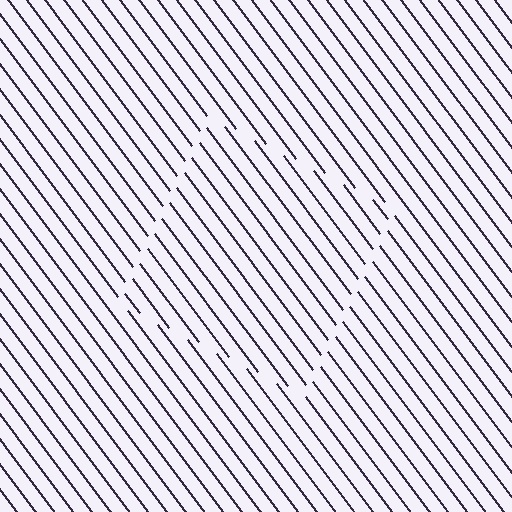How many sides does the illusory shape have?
4 sides — the line-ends trace a square.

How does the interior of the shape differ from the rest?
The interior of the shape contains the same grating, shifted by half a period — the contour is defined by the phase discontinuity where line-ends from the inner and outer gratings abut.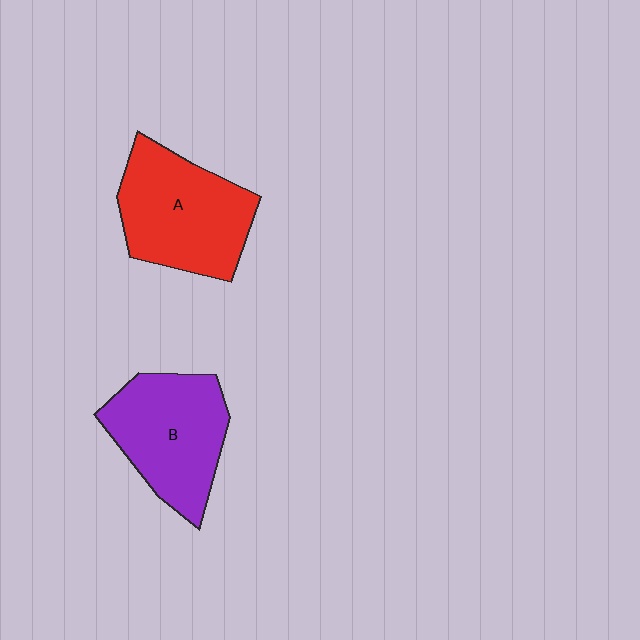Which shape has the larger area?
Shape A (red).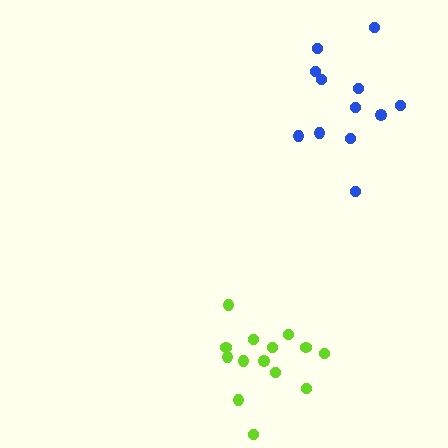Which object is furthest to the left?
The lime cluster is leftmost.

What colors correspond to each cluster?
The clusters are colored: lime, blue.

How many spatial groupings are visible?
There are 2 spatial groupings.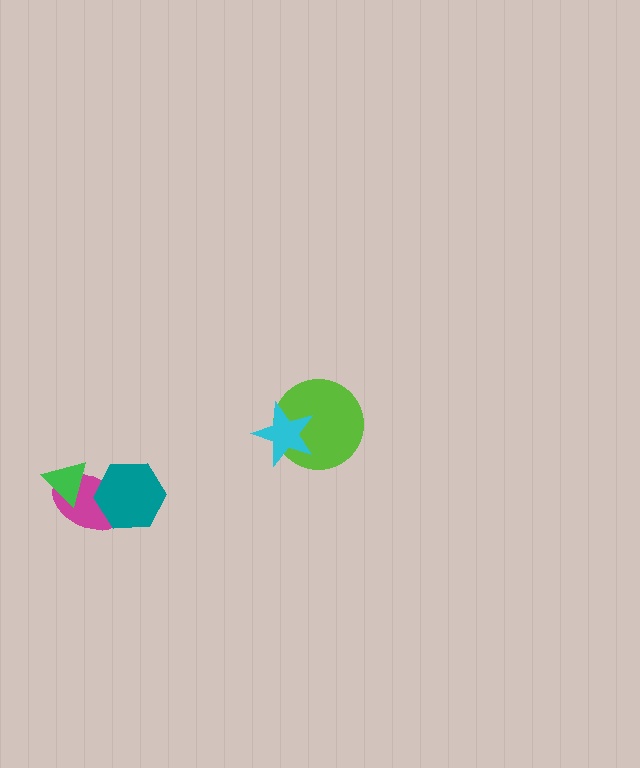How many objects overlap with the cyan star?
1 object overlaps with the cyan star.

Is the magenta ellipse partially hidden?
Yes, it is partially covered by another shape.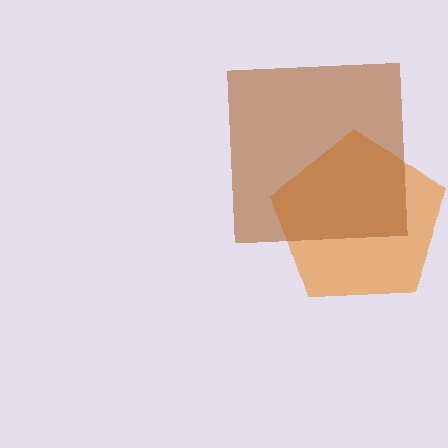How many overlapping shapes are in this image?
There are 2 overlapping shapes in the image.